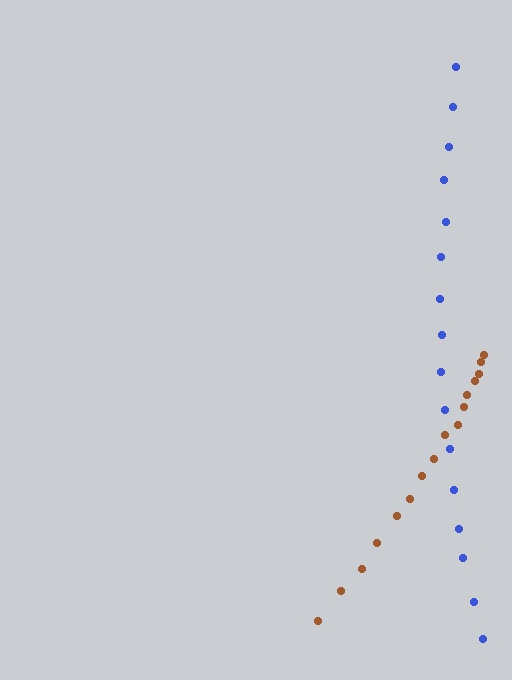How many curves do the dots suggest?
There are 2 distinct paths.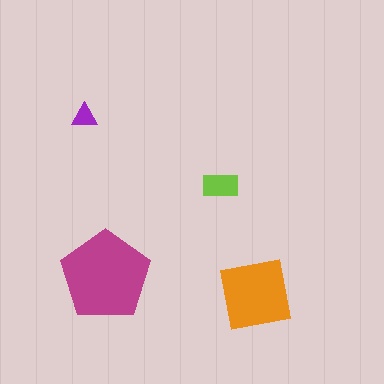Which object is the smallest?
The purple triangle.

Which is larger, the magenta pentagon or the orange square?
The magenta pentagon.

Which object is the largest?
The magenta pentagon.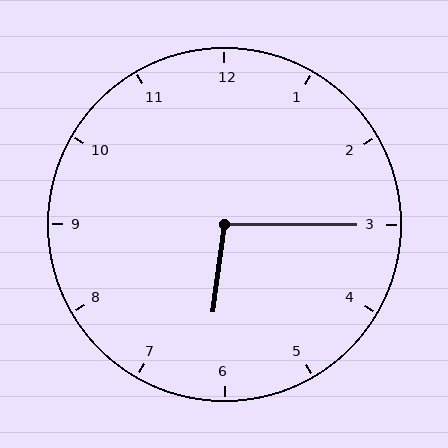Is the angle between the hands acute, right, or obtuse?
It is obtuse.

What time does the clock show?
6:15.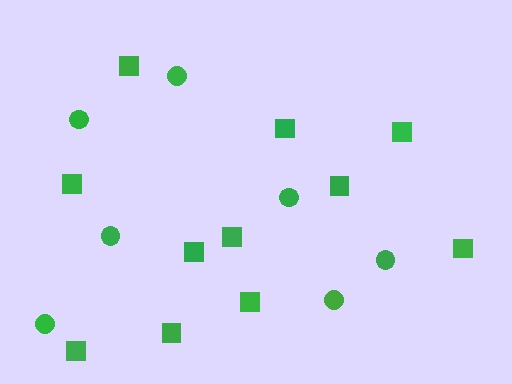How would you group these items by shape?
There are 2 groups: one group of circles (7) and one group of squares (11).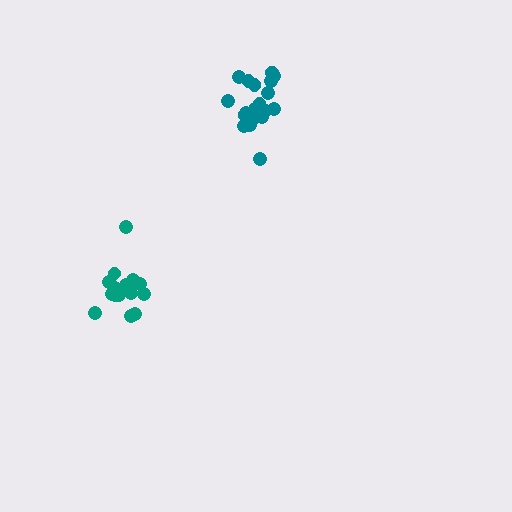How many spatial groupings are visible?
There are 2 spatial groupings.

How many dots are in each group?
Group 1: 20 dots, Group 2: 16 dots (36 total).